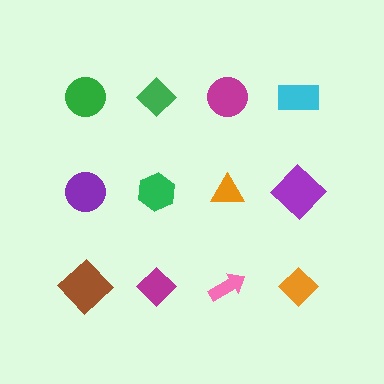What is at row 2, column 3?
An orange triangle.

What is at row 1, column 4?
A cyan rectangle.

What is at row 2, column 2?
A green hexagon.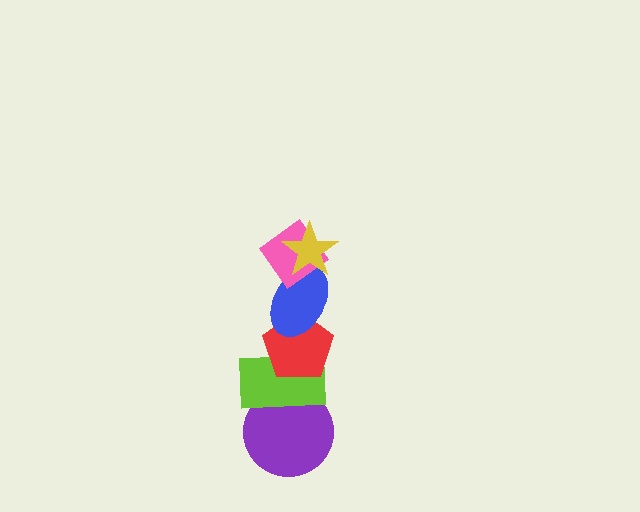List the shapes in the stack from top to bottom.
From top to bottom: the yellow star, the pink diamond, the blue ellipse, the red pentagon, the lime rectangle, the purple circle.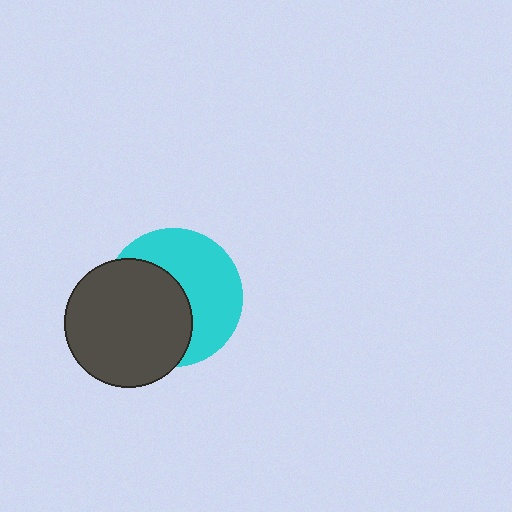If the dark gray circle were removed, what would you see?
You would see the complete cyan circle.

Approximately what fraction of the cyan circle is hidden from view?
Roughly 48% of the cyan circle is hidden behind the dark gray circle.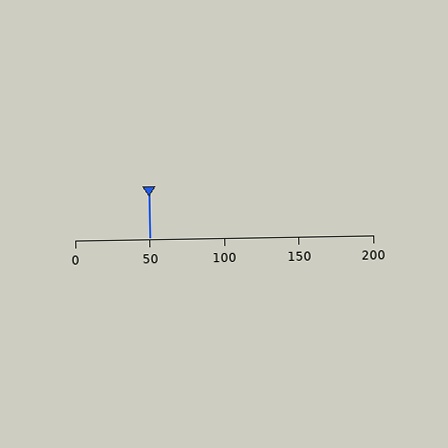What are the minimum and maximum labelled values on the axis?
The axis runs from 0 to 200.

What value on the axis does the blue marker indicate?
The marker indicates approximately 50.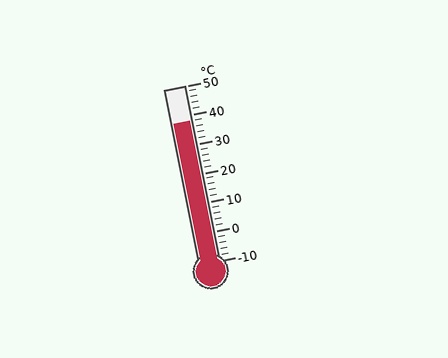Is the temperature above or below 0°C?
The temperature is above 0°C.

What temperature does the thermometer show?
The thermometer shows approximately 38°C.